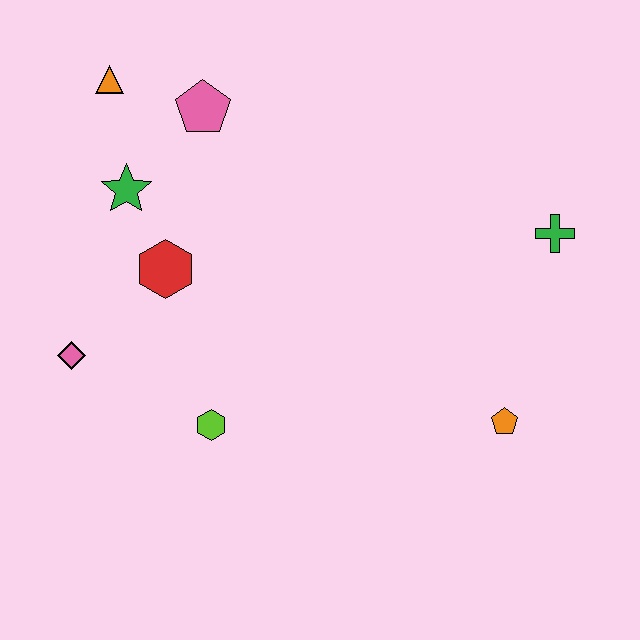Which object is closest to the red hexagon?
The green star is closest to the red hexagon.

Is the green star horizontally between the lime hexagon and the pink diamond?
Yes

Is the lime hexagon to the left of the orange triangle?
No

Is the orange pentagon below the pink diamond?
Yes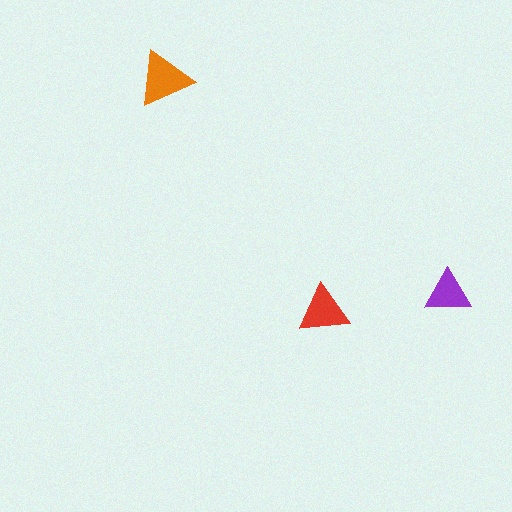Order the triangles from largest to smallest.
the orange one, the red one, the purple one.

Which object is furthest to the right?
The purple triangle is rightmost.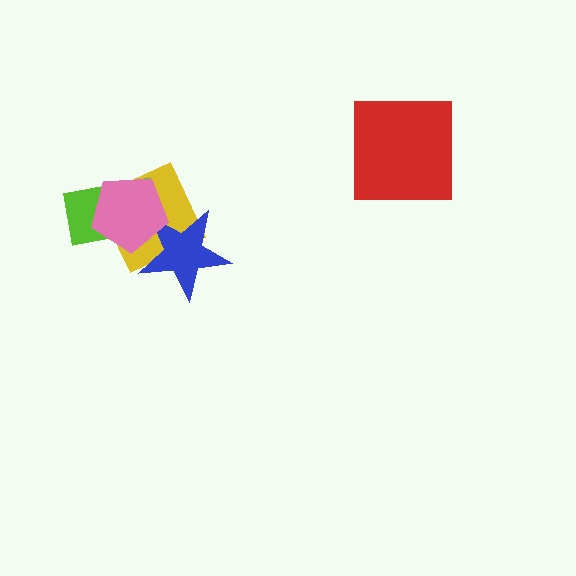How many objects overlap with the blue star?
2 objects overlap with the blue star.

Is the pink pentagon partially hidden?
No, no other shape covers it.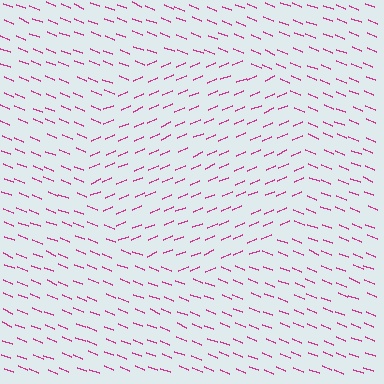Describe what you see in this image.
The image is filled with small magenta line segments. A circle region in the image has lines oriented differently from the surrounding lines, creating a visible texture boundary.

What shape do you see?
I see a circle.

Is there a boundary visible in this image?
Yes, there is a texture boundary formed by a change in line orientation.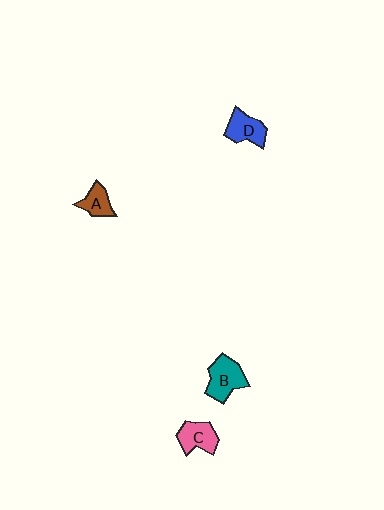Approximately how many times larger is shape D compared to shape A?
Approximately 1.3 times.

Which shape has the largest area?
Shape B (teal).